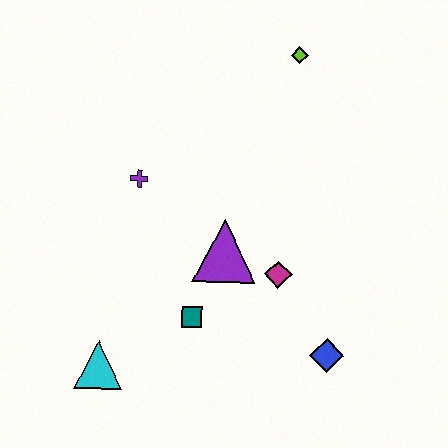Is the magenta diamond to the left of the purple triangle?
No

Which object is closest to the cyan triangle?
The teal square is closest to the cyan triangle.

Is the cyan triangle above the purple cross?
No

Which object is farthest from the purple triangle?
The lime diamond is farthest from the purple triangle.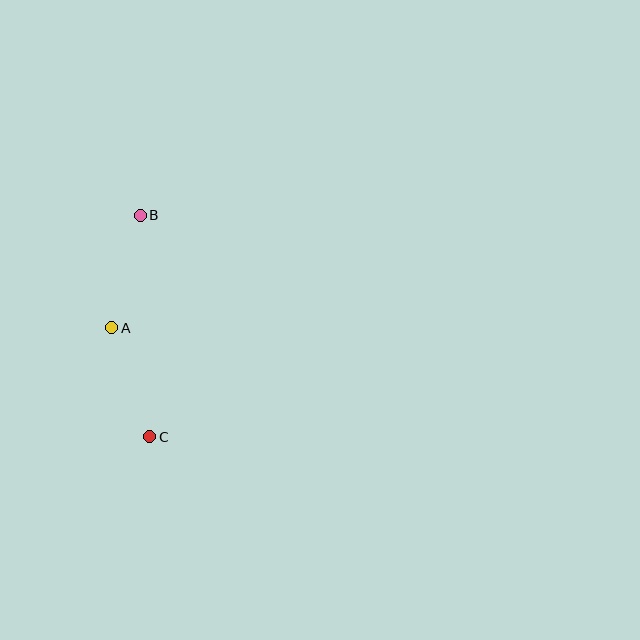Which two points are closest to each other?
Points A and C are closest to each other.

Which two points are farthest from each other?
Points B and C are farthest from each other.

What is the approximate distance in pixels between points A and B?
The distance between A and B is approximately 116 pixels.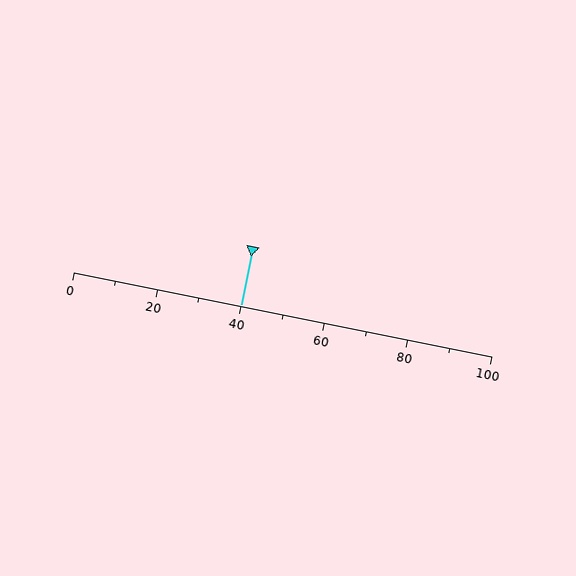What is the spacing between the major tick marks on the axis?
The major ticks are spaced 20 apart.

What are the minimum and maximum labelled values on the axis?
The axis runs from 0 to 100.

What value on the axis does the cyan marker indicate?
The marker indicates approximately 40.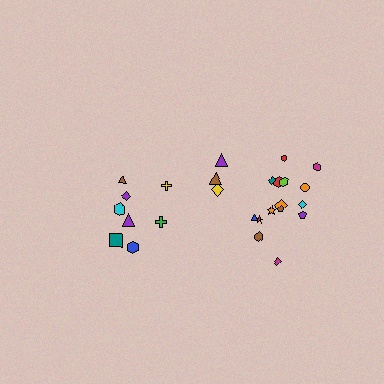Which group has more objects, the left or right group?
The right group.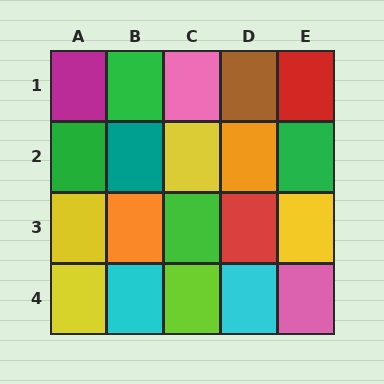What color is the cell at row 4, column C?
Lime.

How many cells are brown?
1 cell is brown.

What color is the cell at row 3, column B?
Orange.